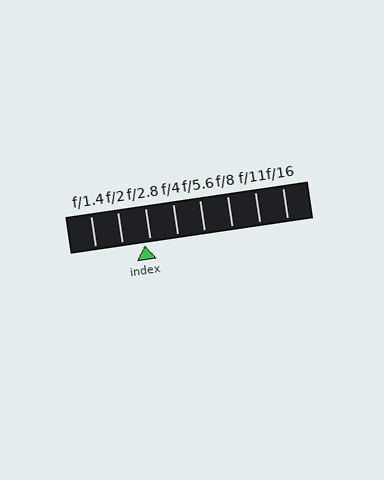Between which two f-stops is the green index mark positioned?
The index mark is between f/2 and f/2.8.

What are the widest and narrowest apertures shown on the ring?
The widest aperture shown is f/1.4 and the narrowest is f/16.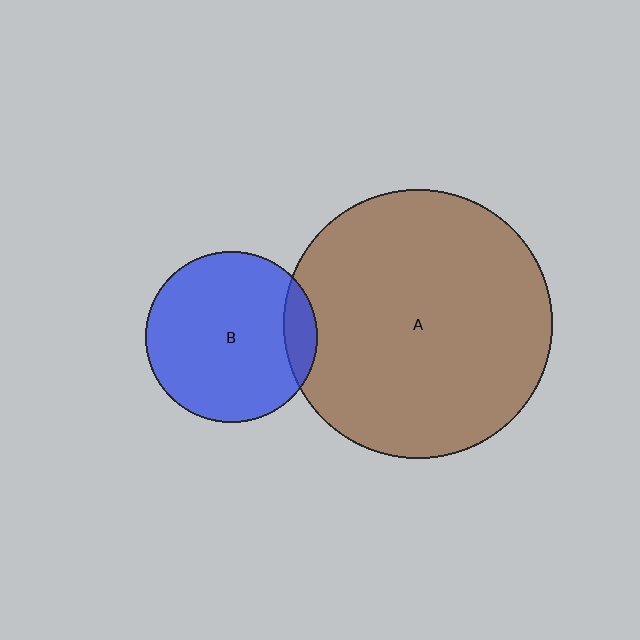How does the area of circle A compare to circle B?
Approximately 2.5 times.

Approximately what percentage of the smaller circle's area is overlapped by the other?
Approximately 10%.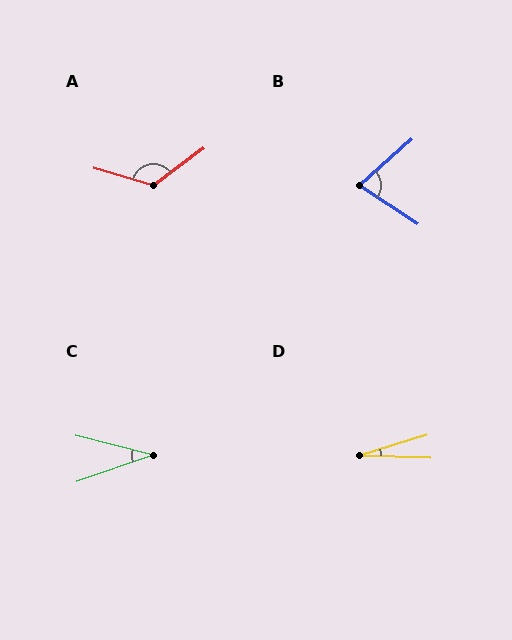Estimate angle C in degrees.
Approximately 33 degrees.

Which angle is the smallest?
D, at approximately 19 degrees.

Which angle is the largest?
A, at approximately 127 degrees.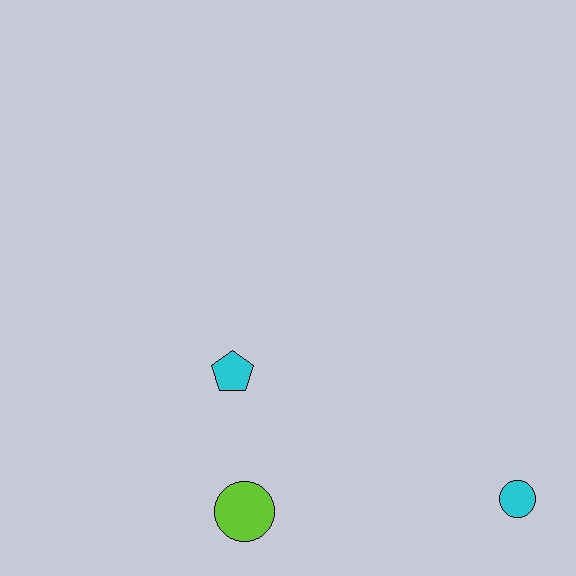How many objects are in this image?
There are 3 objects.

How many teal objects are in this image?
There are no teal objects.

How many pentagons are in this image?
There is 1 pentagon.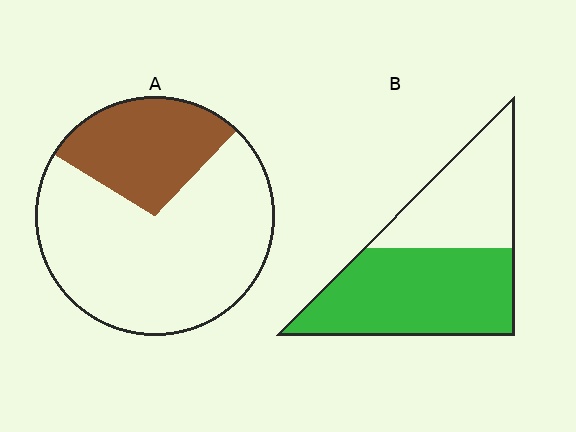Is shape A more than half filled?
No.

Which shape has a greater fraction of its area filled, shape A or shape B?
Shape B.